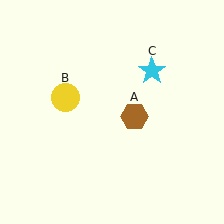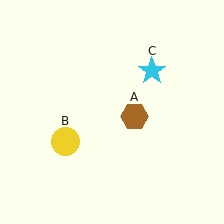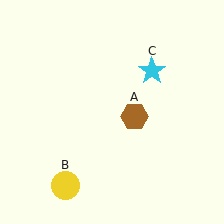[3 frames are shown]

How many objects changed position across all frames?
1 object changed position: yellow circle (object B).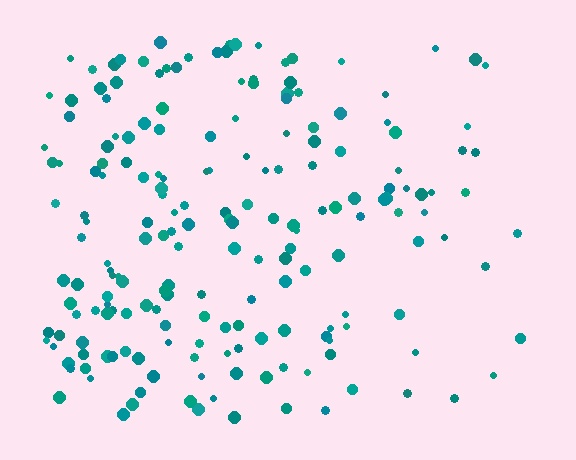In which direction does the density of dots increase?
From right to left, with the left side densest.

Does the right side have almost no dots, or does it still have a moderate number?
Still a moderate number, just noticeably fewer than the left.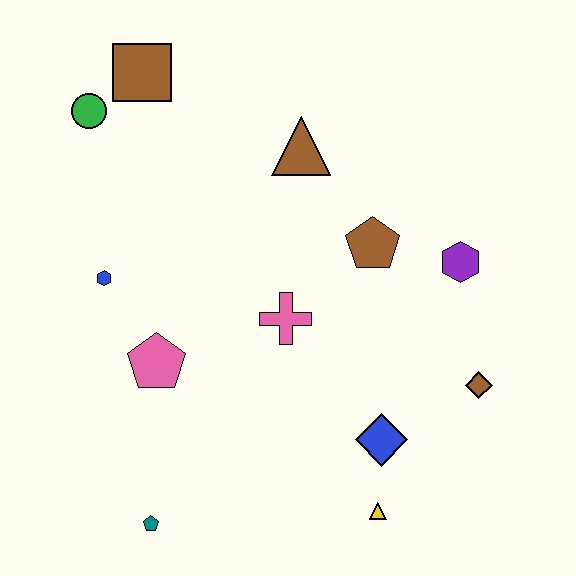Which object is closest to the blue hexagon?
The pink pentagon is closest to the blue hexagon.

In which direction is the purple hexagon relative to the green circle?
The purple hexagon is to the right of the green circle.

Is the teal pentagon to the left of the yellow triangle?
Yes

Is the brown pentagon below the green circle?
Yes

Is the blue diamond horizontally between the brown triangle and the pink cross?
No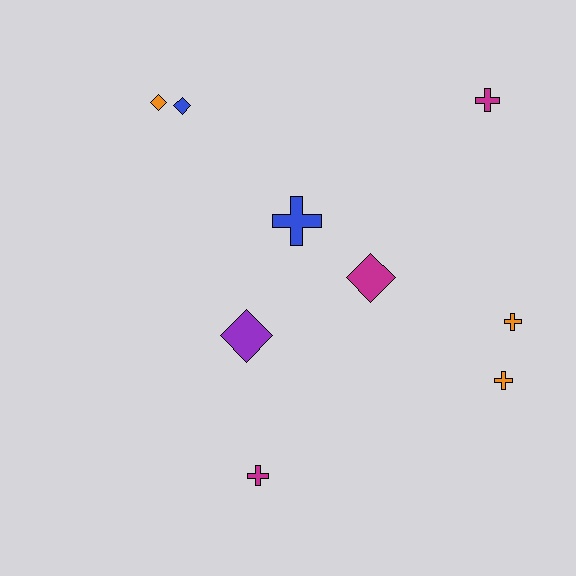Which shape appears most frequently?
Cross, with 5 objects.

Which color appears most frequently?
Orange, with 3 objects.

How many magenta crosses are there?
There are 2 magenta crosses.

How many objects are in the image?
There are 9 objects.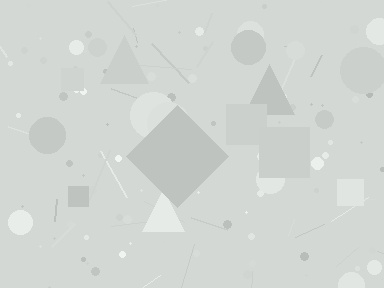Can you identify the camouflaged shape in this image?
The camouflaged shape is a diamond.